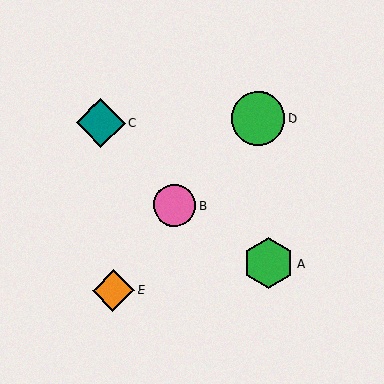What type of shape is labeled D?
Shape D is a green circle.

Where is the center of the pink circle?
The center of the pink circle is at (175, 206).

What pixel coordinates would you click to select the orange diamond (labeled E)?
Click at (113, 290) to select the orange diamond E.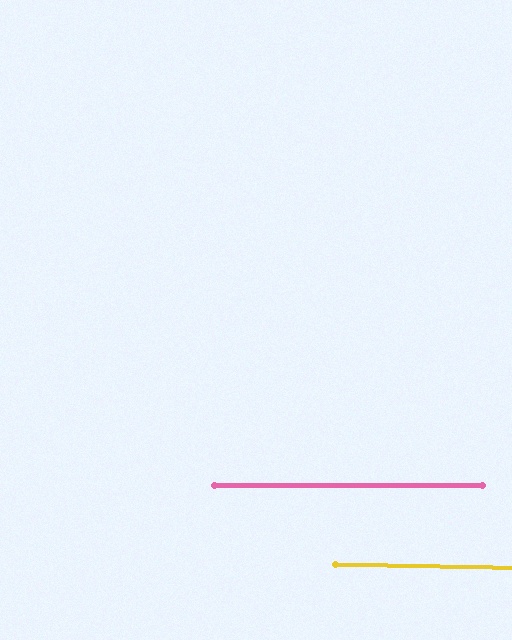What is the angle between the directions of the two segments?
Approximately 1 degree.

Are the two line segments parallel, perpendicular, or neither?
Parallel — their directions differ by only 1.3°.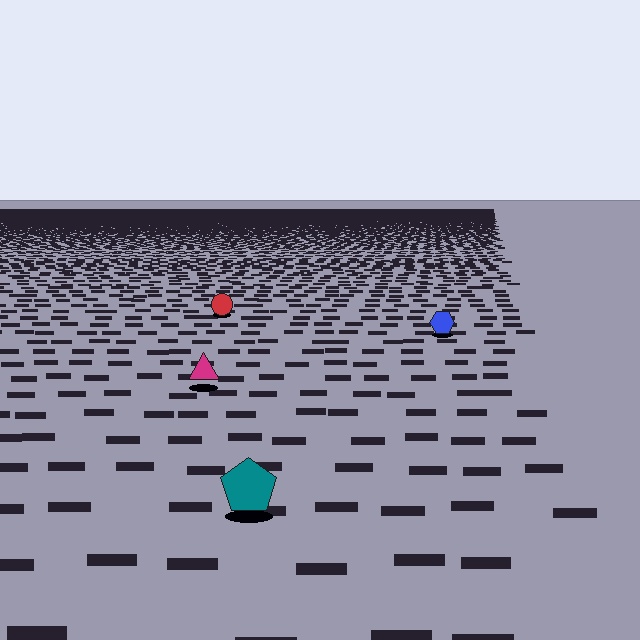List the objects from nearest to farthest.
From nearest to farthest: the teal pentagon, the magenta triangle, the blue hexagon, the red circle.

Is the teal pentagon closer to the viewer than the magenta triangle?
Yes. The teal pentagon is closer — you can tell from the texture gradient: the ground texture is coarser near it.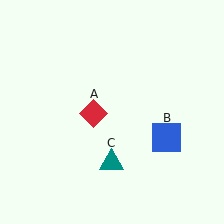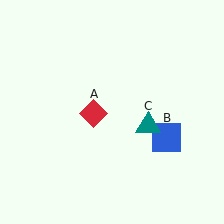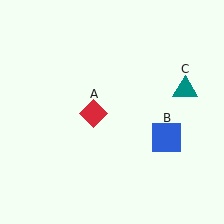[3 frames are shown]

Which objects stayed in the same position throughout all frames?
Red diamond (object A) and blue square (object B) remained stationary.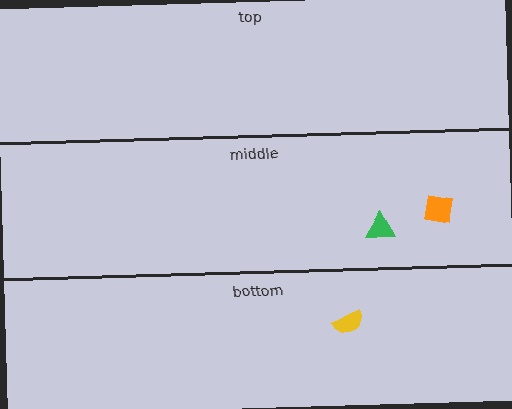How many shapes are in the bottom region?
1.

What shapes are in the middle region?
The orange square, the green triangle.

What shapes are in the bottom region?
The yellow semicircle.